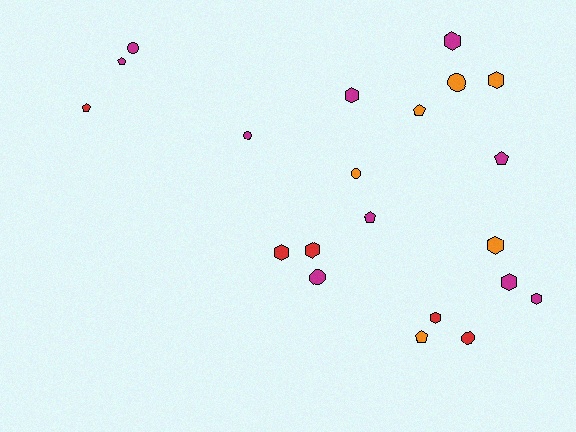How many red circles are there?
There is 1 red circle.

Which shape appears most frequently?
Hexagon, with 9 objects.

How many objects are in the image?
There are 21 objects.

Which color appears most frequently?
Magenta, with 10 objects.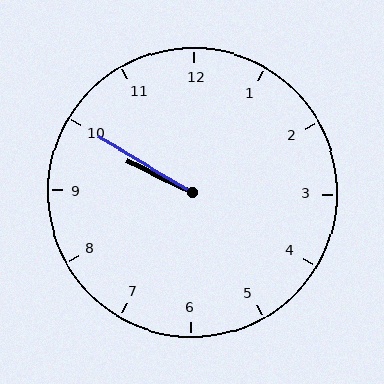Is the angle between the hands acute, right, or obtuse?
It is acute.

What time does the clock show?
9:50.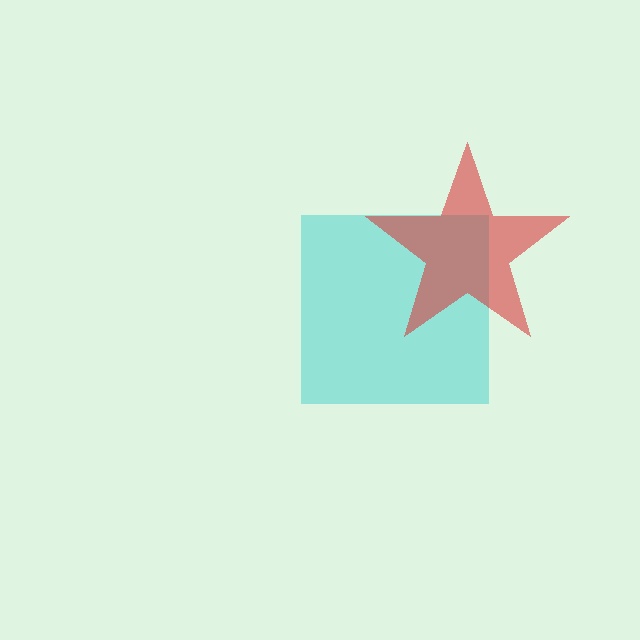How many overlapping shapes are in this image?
There are 2 overlapping shapes in the image.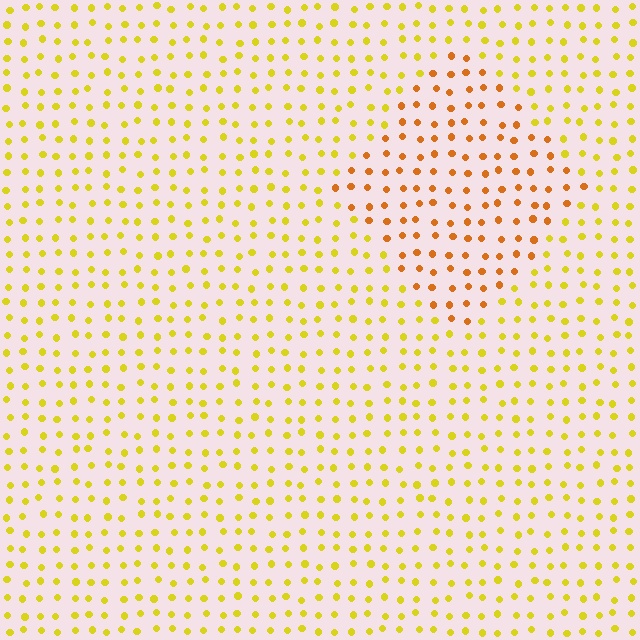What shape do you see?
I see a diamond.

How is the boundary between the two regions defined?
The boundary is defined purely by a slight shift in hue (about 32 degrees). Spacing, size, and orientation are identical on both sides.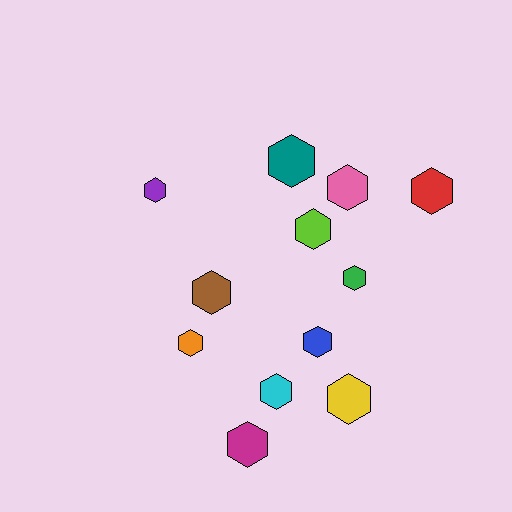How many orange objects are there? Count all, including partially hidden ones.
There is 1 orange object.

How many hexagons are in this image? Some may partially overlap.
There are 12 hexagons.